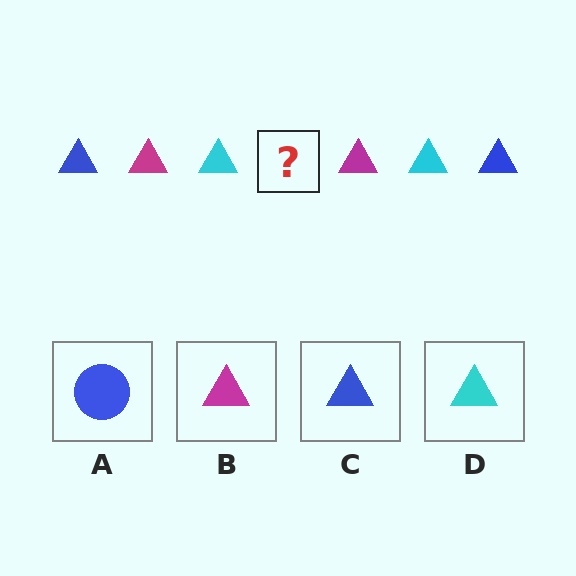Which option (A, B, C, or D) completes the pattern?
C.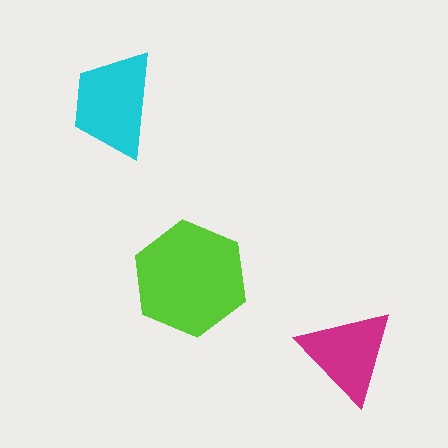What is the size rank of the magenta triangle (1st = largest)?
3rd.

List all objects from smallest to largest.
The magenta triangle, the cyan trapezoid, the lime hexagon.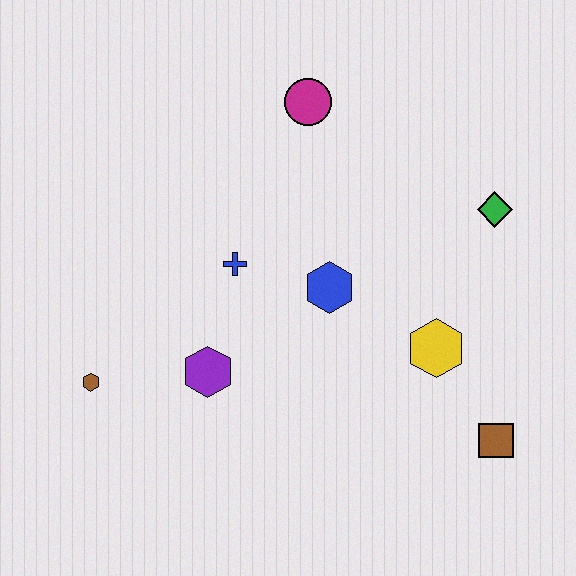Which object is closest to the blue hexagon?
The blue cross is closest to the blue hexagon.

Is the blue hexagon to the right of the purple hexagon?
Yes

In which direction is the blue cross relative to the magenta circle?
The blue cross is below the magenta circle.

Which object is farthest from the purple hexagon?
The green diamond is farthest from the purple hexagon.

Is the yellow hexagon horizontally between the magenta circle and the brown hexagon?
No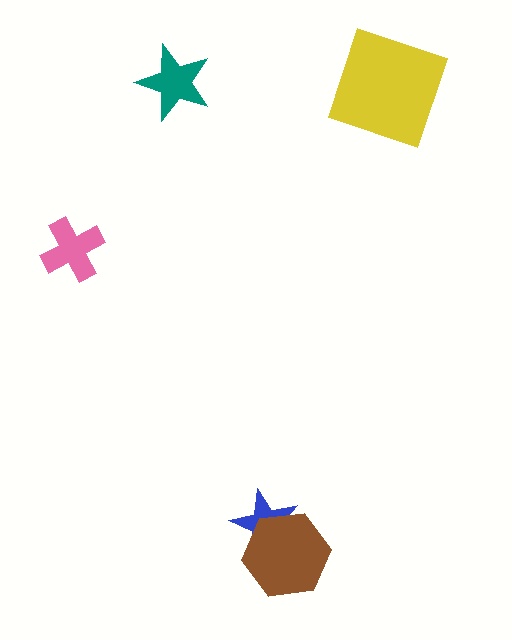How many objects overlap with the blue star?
1 object overlaps with the blue star.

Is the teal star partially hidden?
No, no other shape covers it.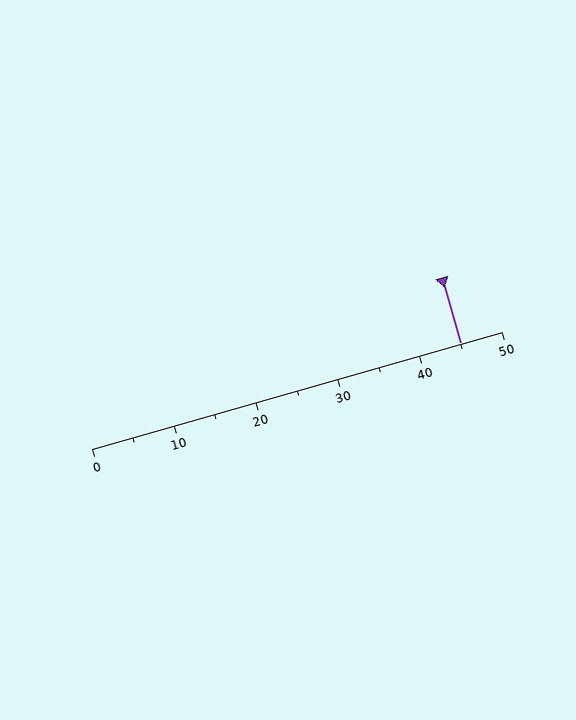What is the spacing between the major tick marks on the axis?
The major ticks are spaced 10 apart.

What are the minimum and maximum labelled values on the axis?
The axis runs from 0 to 50.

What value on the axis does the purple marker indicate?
The marker indicates approximately 45.